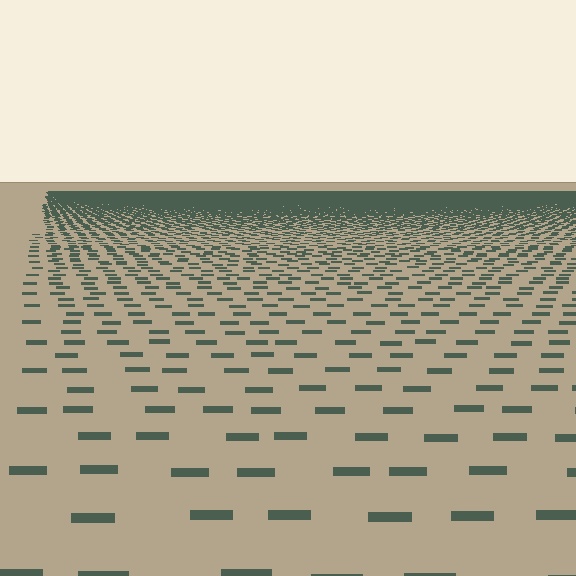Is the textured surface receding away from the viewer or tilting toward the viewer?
The surface is receding away from the viewer. Texture elements get smaller and denser toward the top.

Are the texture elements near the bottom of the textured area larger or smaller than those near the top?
Larger. Near the bottom, elements are closer to the viewer and appear at a bigger on-screen size.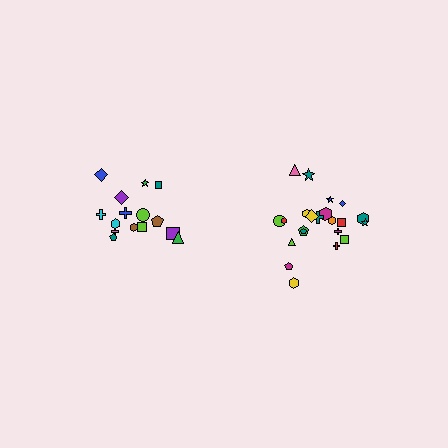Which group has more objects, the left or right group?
The right group.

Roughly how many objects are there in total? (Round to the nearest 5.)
Roughly 35 objects in total.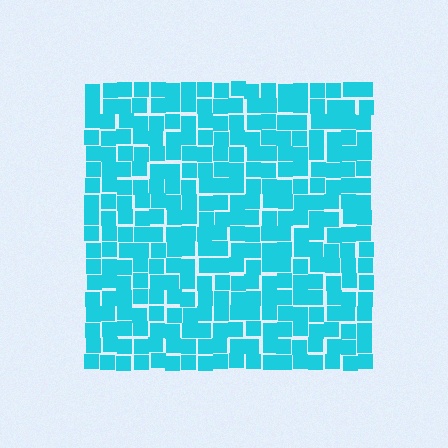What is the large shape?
The large shape is a square.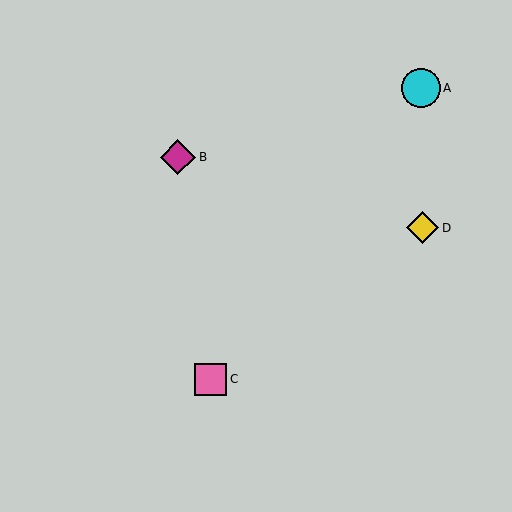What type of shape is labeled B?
Shape B is a magenta diamond.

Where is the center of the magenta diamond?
The center of the magenta diamond is at (178, 157).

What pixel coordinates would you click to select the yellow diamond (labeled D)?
Click at (422, 228) to select the yellow diamond D.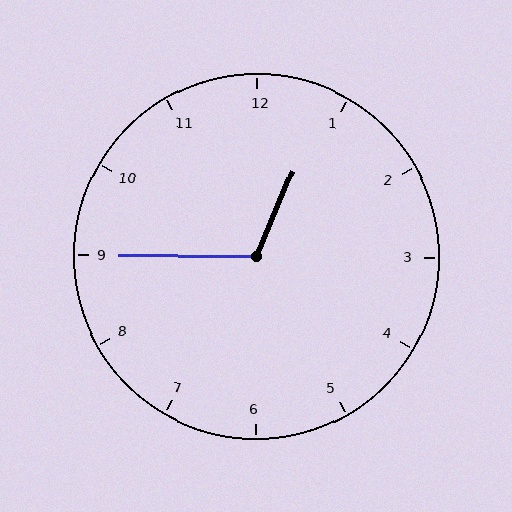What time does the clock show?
12:45.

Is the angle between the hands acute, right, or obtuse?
It is obtuse.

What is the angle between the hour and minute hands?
Approximately 112 degrees.